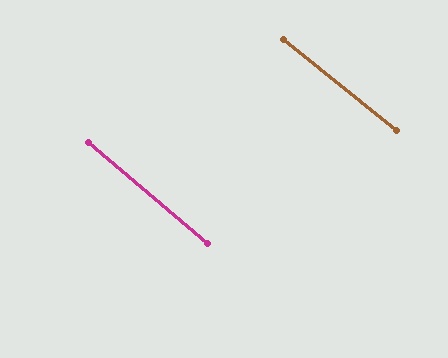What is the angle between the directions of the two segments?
Approximately 2 degrees.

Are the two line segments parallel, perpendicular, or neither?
Parallel — their directions differ by only 1.6°.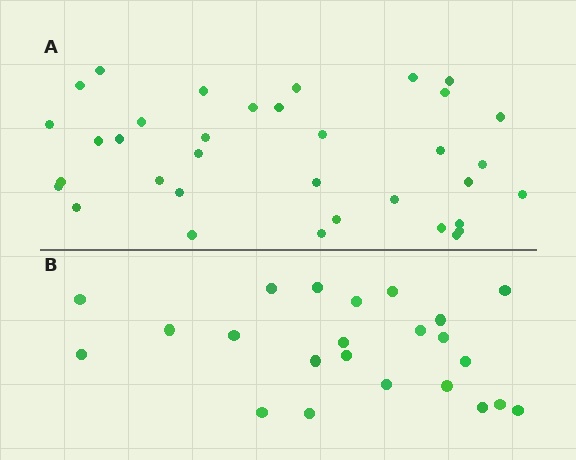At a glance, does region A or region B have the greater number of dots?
Region A (the top region) has more dots.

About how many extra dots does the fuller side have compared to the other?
Region A has roughly 12 or so more dots than region B.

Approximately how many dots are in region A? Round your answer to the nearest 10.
About 40 dots. (The exact count is 35, which rounds to 40.)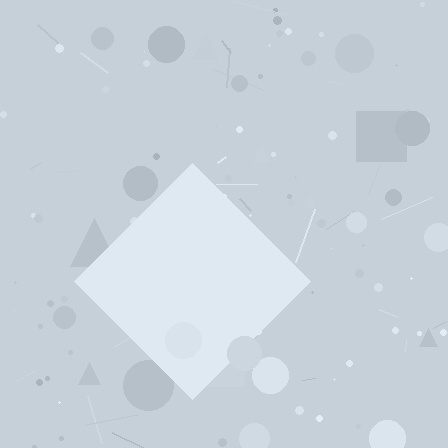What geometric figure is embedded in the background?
A diamond is embedded in the background.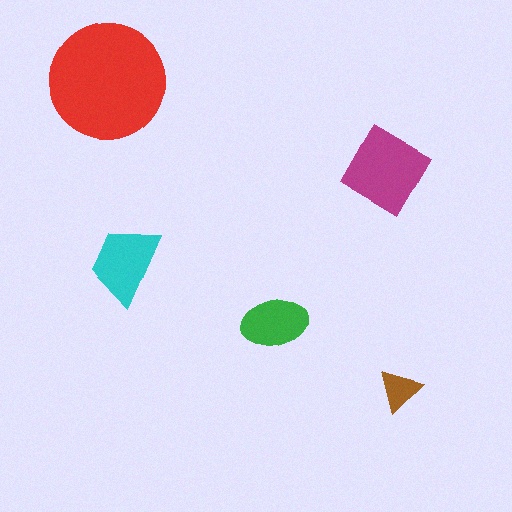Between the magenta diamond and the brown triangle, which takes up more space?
The magenta diamond.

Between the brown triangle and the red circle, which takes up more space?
The red circle.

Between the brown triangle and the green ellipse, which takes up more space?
The green ellipse.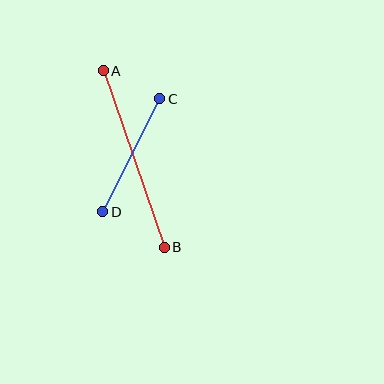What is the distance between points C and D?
The distance is approximately 127 pixels.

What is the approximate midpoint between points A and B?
The midpoint is at approximately (134, 159) pixels.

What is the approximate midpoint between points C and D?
The midpoint is at approximately (131, 155) pixels.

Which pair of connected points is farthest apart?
Points A and B are farthest apart.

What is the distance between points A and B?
The distance is approximately 187 pixels.